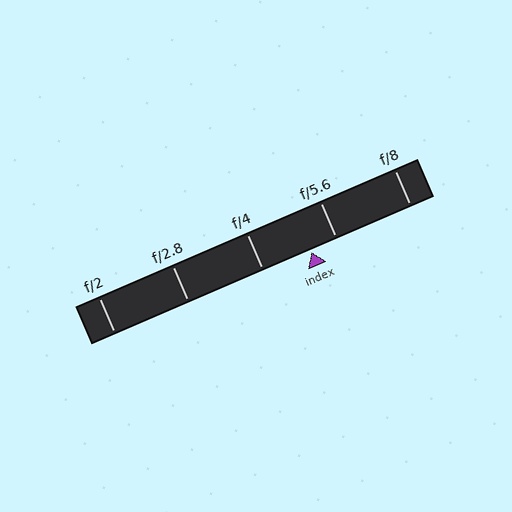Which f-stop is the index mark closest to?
The index mark is closest to f/5.6.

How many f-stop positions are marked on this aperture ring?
There are 5 f-stop positions marked.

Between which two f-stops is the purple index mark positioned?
The index mark is between f/4 and f/5.6.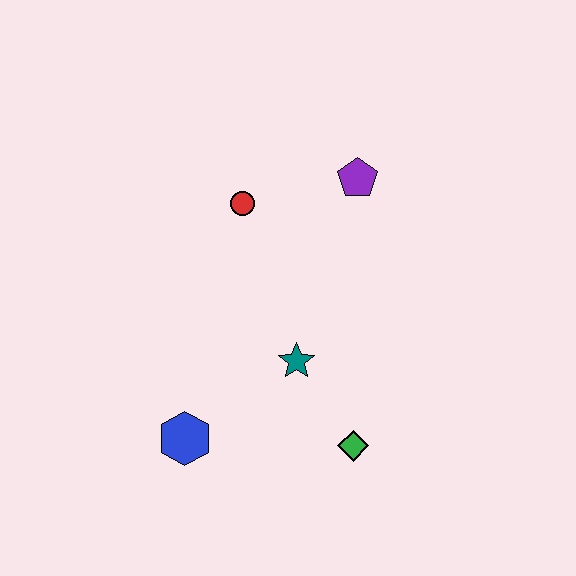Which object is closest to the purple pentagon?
The red circle is closest to the purple pentagon.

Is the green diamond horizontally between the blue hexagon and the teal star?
No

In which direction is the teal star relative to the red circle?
The teal star is below the red circle.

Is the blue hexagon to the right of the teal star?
No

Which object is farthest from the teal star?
The purple pentagon is farthest from the teal star.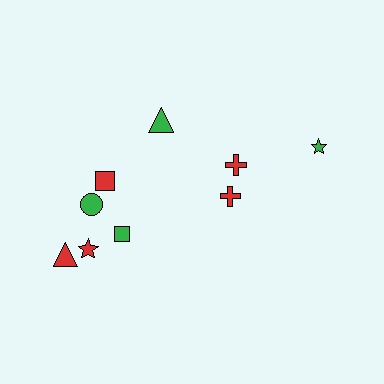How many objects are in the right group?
There are 3 objects.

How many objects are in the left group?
There are 6 objects.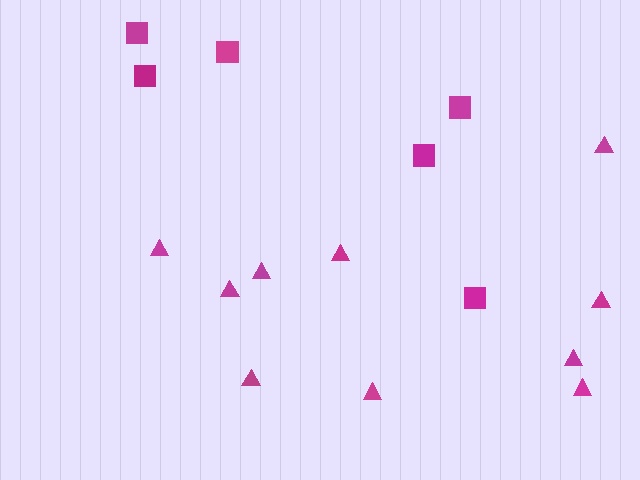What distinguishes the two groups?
There are 2 groups: one group of squares (6) and one group of triangles (10).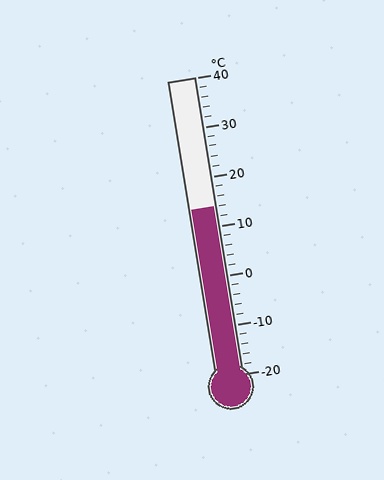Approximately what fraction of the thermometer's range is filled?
The thermometer is filled to approximately 55% of its range.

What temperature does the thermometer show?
The thermometer shows approximately 14°C.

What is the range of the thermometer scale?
The thermometer scale ranges from -20°C to 40°C.